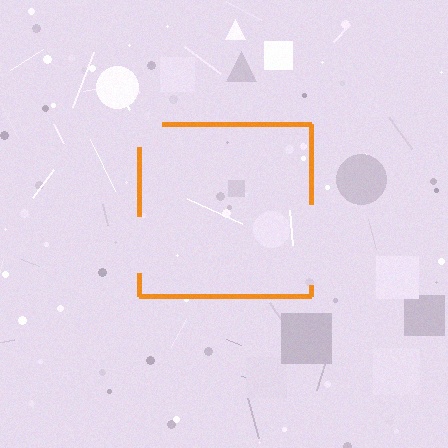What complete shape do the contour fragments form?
The contour fragments form a square.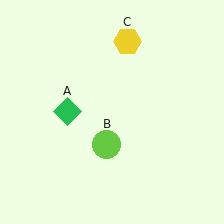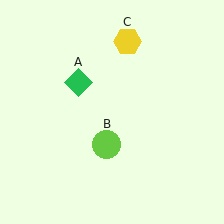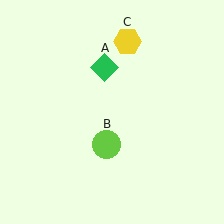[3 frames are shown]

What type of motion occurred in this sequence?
The green diamond (object A) rotated clockwise around the center of the scene.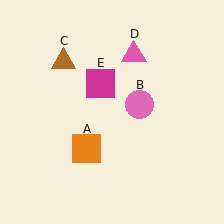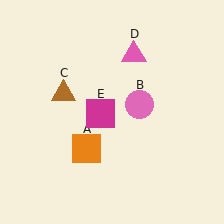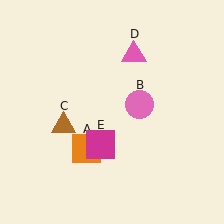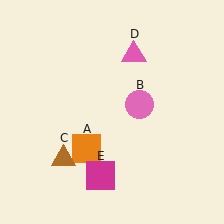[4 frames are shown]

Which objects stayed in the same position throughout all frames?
Orange square (object A) and pink circle (object B) and pink triangle (object D) remained stationary.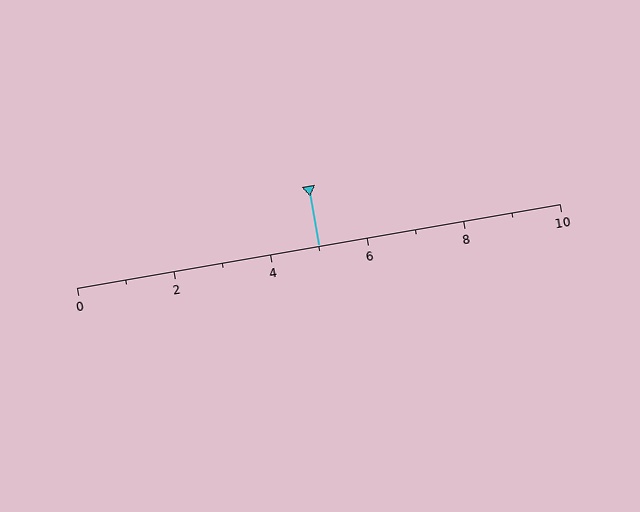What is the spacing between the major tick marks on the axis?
The major ticks are spaced 2 apart.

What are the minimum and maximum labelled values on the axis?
The axis runs from 0 to 10.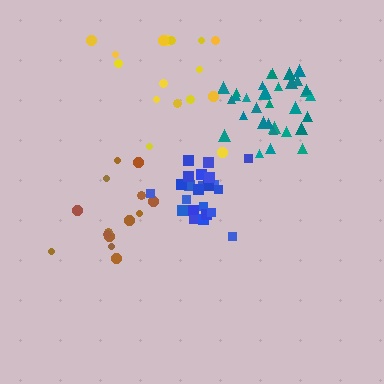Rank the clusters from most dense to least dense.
blue, teal, brown, yellow.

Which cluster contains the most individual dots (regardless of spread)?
Teal (33).